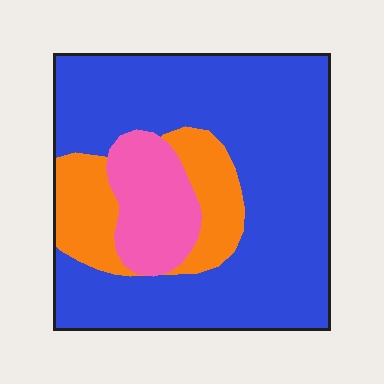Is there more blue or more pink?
Blue.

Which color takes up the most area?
Blue, at roughly 70%.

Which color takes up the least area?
Pink, at roughly 15%.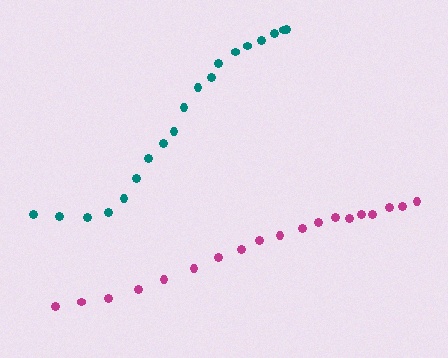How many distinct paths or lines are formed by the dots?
There are 2 distinct paths.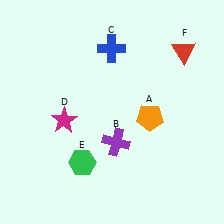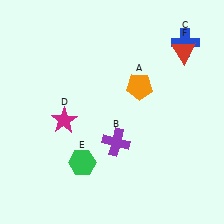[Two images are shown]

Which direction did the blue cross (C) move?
The blue cross (C) moved right.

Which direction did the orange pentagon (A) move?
The orange pentagon (A) moved up.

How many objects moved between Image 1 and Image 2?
2 objects moved between the two images.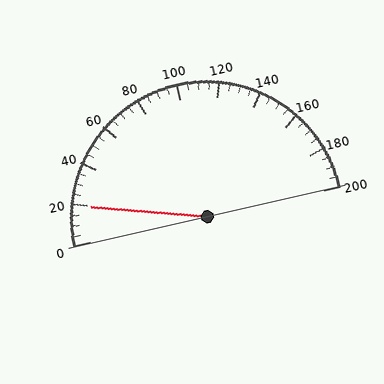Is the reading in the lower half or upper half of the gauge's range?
The reading is in the lower half of the range (0 to 200).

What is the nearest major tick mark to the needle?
The nearest major tick mark is 20.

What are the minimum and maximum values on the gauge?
The gauge ranges from 0 to 200.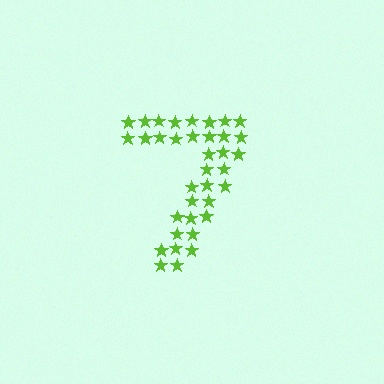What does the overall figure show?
The overall figure shows the digit 7.